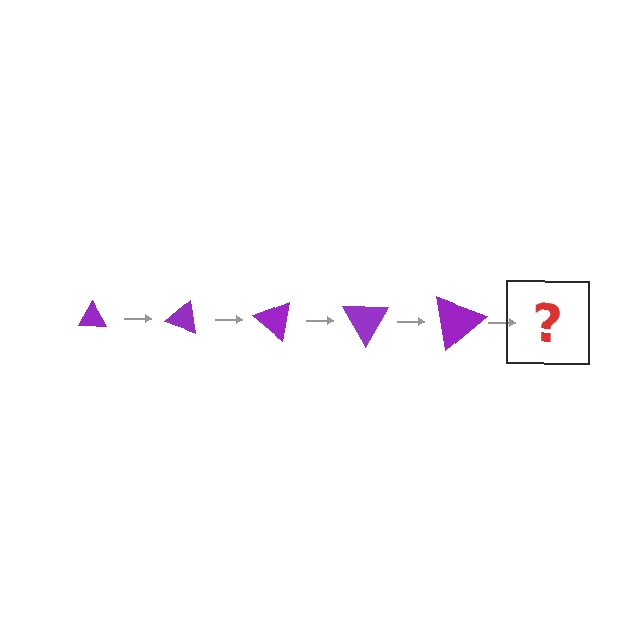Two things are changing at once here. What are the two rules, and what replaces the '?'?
The two rules are that the triangle grows larger each step and it rotates 20 degrees each step. The '?' should be a triangle, larger than the previous one and rotated 100 degrees from the start.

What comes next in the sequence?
The next element should be a triangle, larger than the previous one and rotated 100 degrees from the start.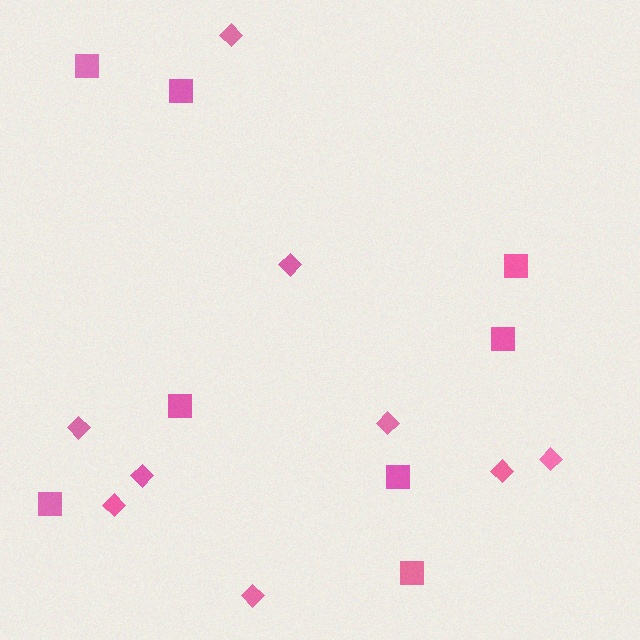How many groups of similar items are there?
There are 2 groups: one group of squares (8) and one group of diamonds (9).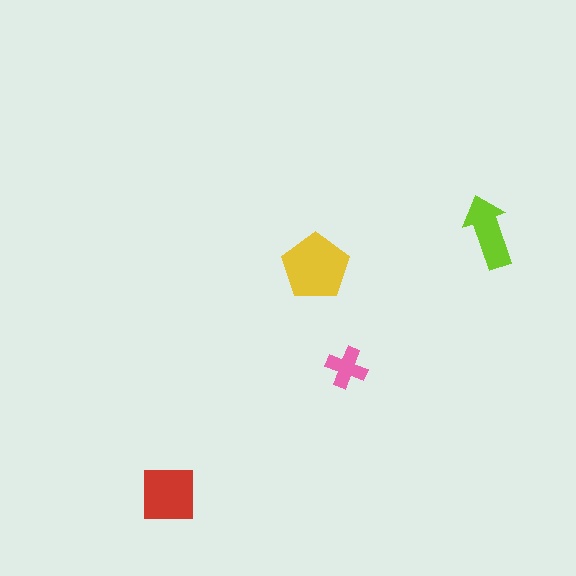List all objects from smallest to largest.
The pink cross, the lime arrow, the red square, the yellow pentagon.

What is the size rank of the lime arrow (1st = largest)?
3rd.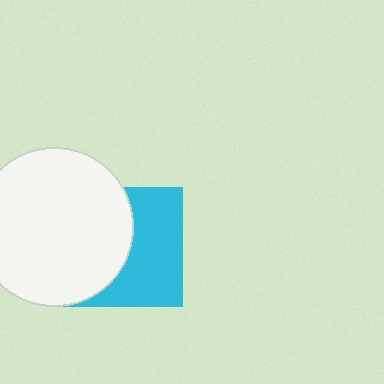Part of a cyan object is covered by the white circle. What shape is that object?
It is a square.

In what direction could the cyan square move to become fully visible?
The cyan square could move right. That would shift it out from behind the white circle entirely.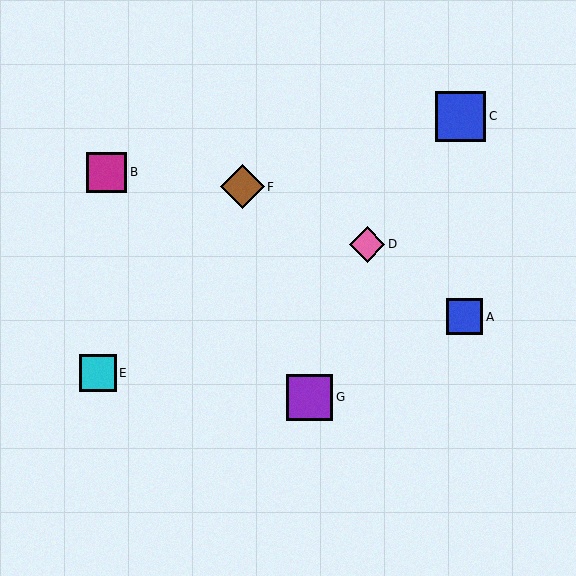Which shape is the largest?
The blue square (labeled C) is the largest.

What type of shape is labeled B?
Shape B is a magenta square.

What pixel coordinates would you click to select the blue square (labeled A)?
Click at (465, 317) to select the blue square A.